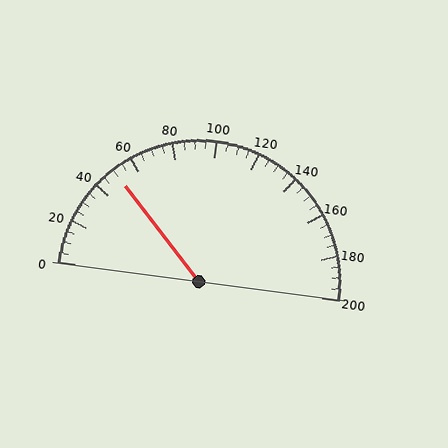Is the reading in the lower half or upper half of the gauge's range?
The reading is in the lower half of the range (0 to 200).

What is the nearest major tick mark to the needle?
The nearest major tick mark is 40.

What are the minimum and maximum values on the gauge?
The gauge ranges from 0 to 200.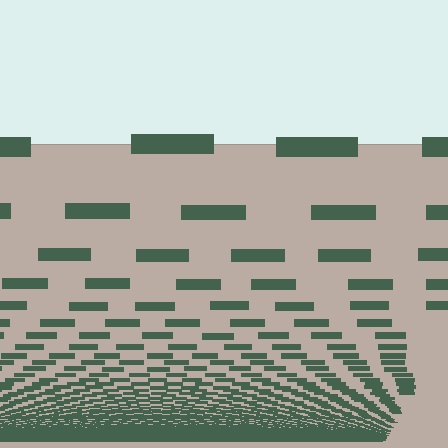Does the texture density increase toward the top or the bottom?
Density increases toward the bottom.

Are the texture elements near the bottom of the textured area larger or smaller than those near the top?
Smaller. The gradient is inverted — elements near the bottom are smaller and denser.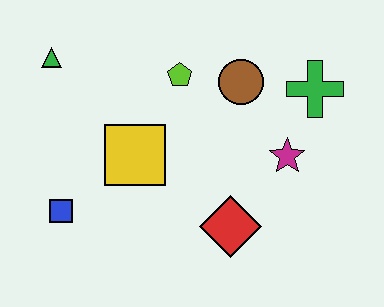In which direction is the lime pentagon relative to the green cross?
The lime pentagon is to the left of the green cross.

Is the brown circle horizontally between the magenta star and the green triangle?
Yes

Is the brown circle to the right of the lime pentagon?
Yes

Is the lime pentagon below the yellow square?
No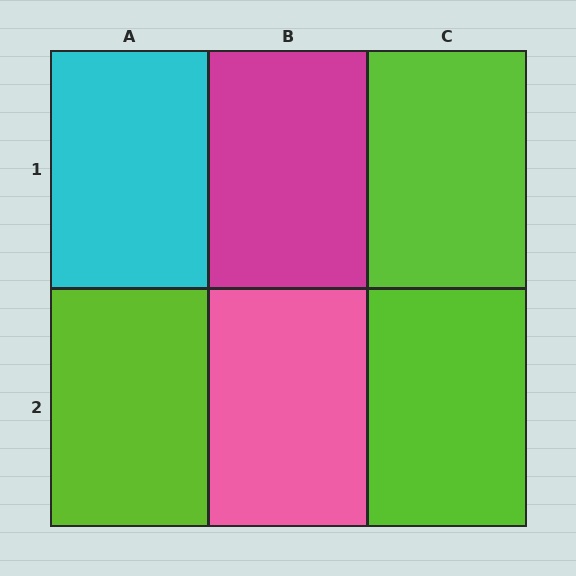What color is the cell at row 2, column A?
Lime.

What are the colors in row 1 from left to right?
Cyan, magenta, lime.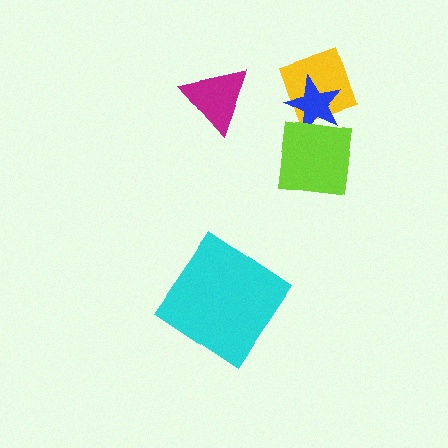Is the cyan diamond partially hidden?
No, no other shape covers it.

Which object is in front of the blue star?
The lime square is in front of the blue star.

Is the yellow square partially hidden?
Yes, it is partially covered by another shape.